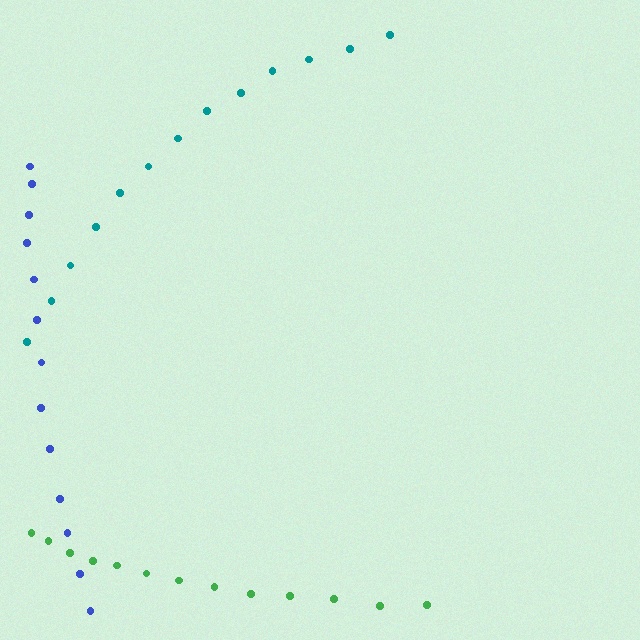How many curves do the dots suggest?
There are 3 distinct paths.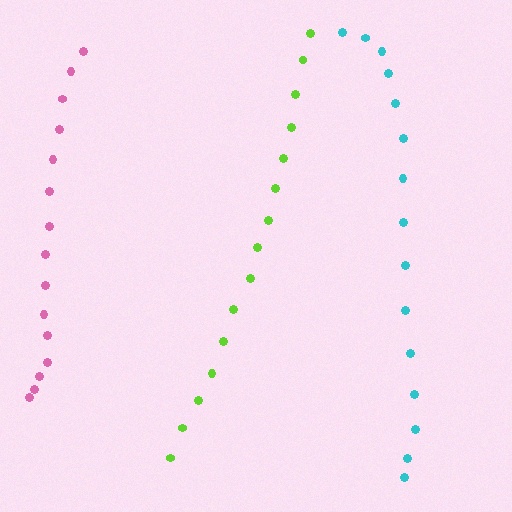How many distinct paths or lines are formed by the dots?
There are 3 distinct paths.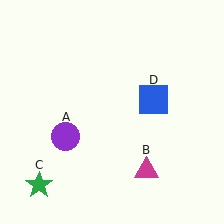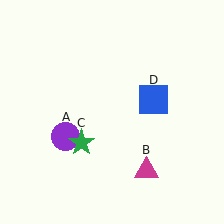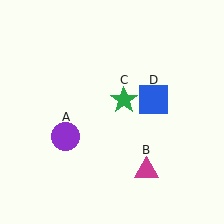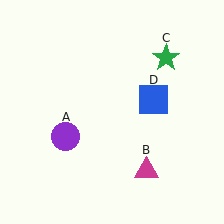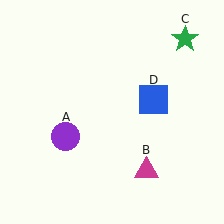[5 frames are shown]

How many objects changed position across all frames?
1 object changed position: green star (object C).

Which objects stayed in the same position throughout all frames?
Purple circle (object A) and magenta triangle (object B) and blue square (object D) remained stationary.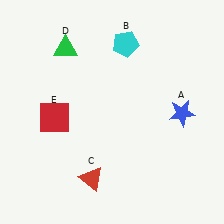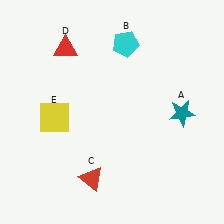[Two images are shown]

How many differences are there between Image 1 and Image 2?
There are 3 differences between the two images.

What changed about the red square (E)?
In Image 1, E is red. In Image 2, it changed to yellow.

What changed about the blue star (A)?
In Image 1, A is blue. In Image 2, it changed to teal.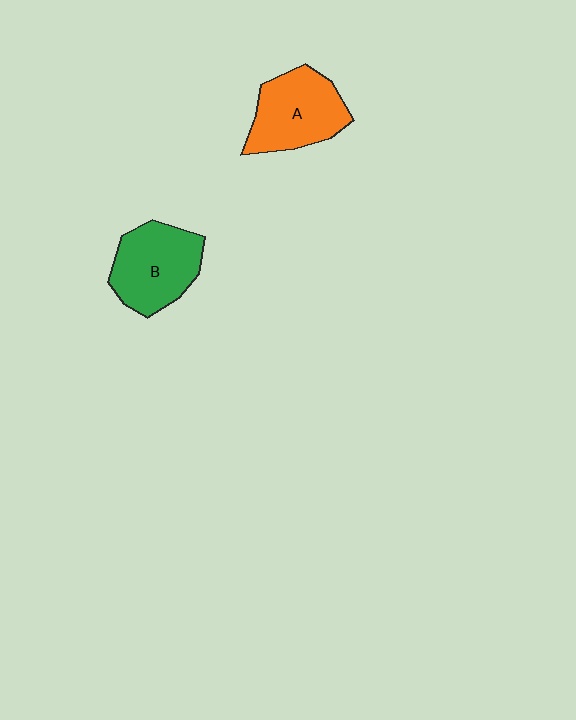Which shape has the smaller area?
Shape A (orange).